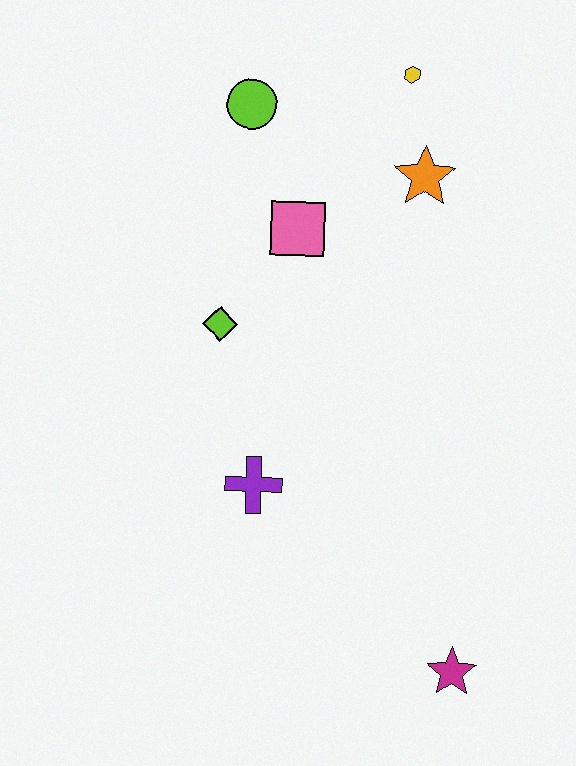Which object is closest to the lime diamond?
The pink square is closest to the lime diamond.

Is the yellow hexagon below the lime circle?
No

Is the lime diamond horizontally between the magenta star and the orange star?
No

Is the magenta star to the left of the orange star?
No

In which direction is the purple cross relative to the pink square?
The purple cross is below the pink square.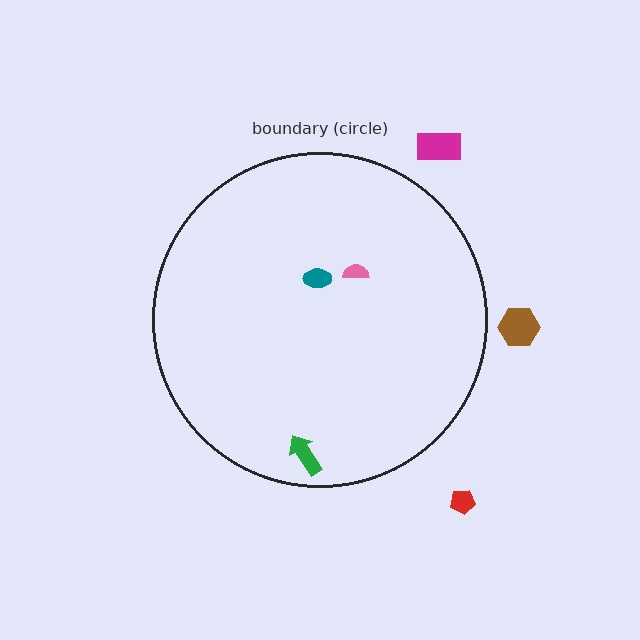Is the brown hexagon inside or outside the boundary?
Outside.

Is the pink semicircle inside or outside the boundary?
Inside.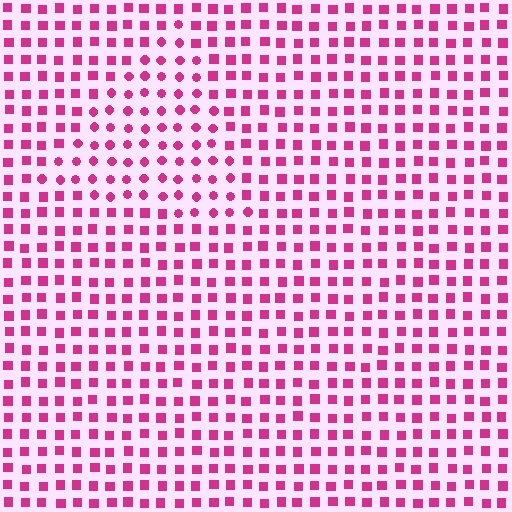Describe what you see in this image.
The image is filled with small magenta elements arranged in a uniform grid. A triangle-shaped region contains circles, while the surrounding area contains squares. The boundary is defined purely by the change in element shape.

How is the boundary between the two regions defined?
The boundary is defined by a change in element shape: circles inside vs. squares outside. All elements share the same color and spacing.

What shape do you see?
I see a triangle.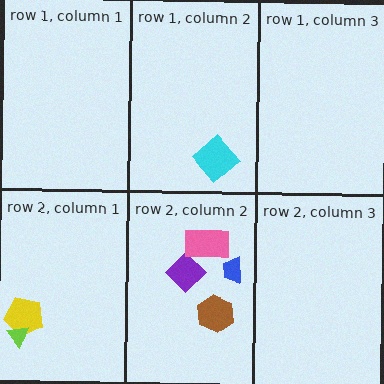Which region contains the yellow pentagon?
The row 2, column 1 region.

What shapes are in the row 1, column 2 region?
The cyan diamond.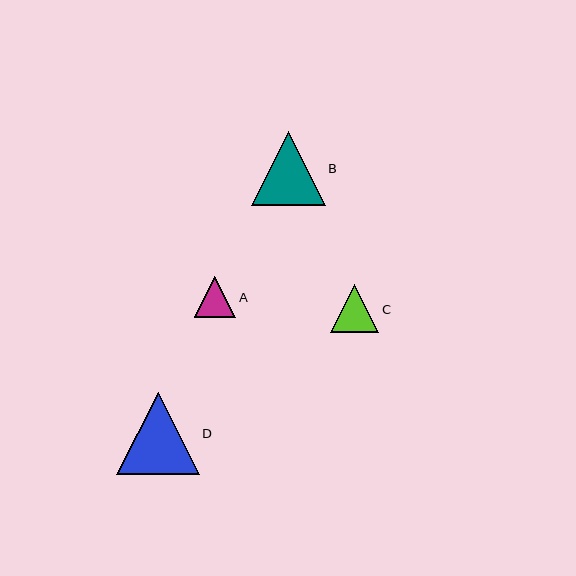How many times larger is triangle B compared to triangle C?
Triangle B is approximately 1.5 times the size of triangle C.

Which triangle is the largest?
Triangle D is the largest with a size of approximately 83 pixels.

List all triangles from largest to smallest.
From largest to smallest: D, B, C, A.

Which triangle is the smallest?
Triangle A is the smallest with a size of approximately 42 pixels.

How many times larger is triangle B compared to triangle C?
Triangle B is approximately 1.5 times the size of triangle C.